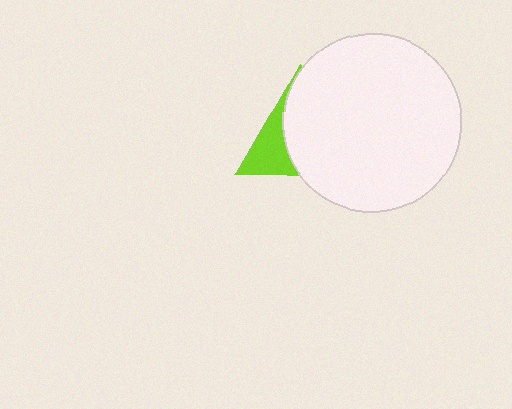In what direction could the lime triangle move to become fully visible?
The lime triangle could move left. That would shift it out from behind the white circle entirely.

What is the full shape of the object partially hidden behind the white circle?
The partially hidden object is a lime triangle.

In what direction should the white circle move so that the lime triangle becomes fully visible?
The white circle should move right. That is the shortest direction to clear the overlap and leave the lime triangle fully visible.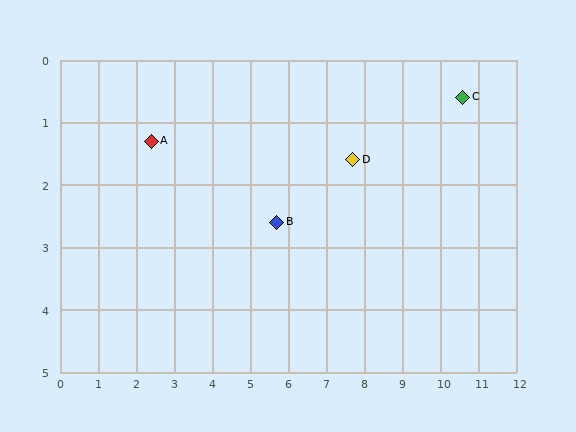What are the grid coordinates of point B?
Point B is at approximately (5.7, 2.6).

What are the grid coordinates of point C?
Point C is at approximately (10.6, 0.6).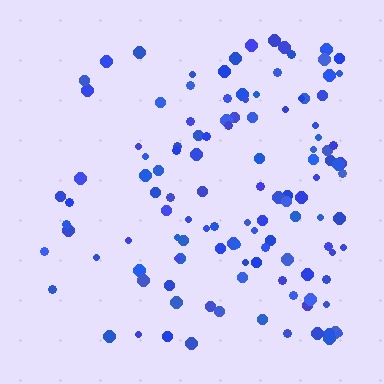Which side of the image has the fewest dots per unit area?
The left.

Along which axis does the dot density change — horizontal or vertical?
Horizontal.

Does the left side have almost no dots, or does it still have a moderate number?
Still a moderate number, just noticeably fewer than the right.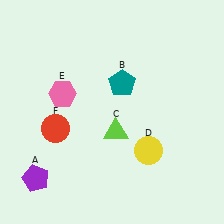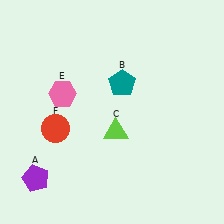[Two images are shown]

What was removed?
The yellow circle (D) was removed in Image 2.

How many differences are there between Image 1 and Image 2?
There is 1 difference between the two images.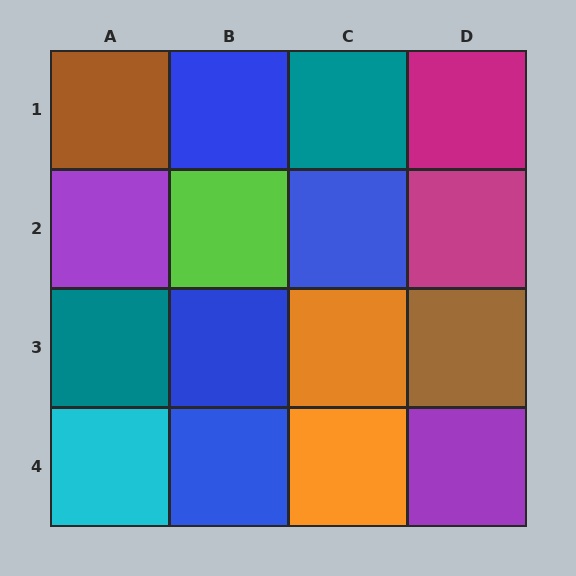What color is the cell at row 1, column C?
Teal.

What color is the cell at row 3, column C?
Orange.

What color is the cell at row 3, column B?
Blue.